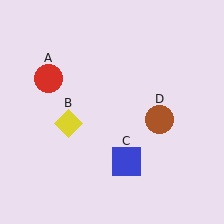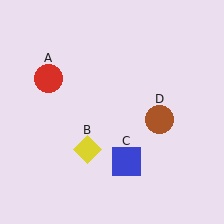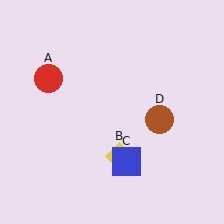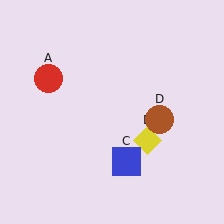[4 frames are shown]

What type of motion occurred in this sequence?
The yellow diamond (object B) rotated counterclockwise around the center of the scene.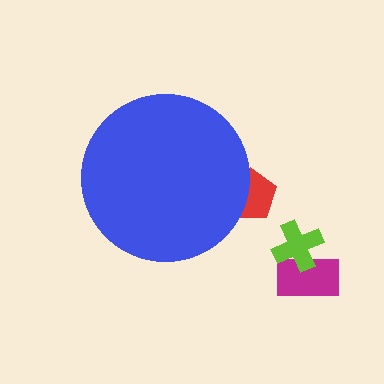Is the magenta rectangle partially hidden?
No, the magenta rectangle is fully visible.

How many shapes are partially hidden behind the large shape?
1 shape is partially hidden.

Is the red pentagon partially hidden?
Yes, the red pentagon is partially hidden behind the blue circle.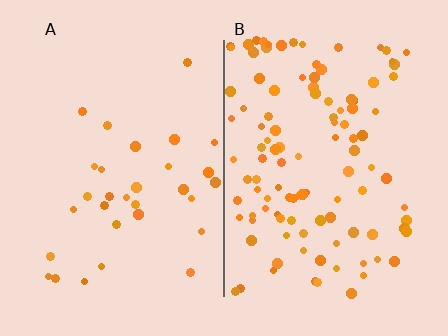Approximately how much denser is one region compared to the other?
Approximately 3.5× — region B over region A.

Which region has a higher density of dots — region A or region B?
B (the right).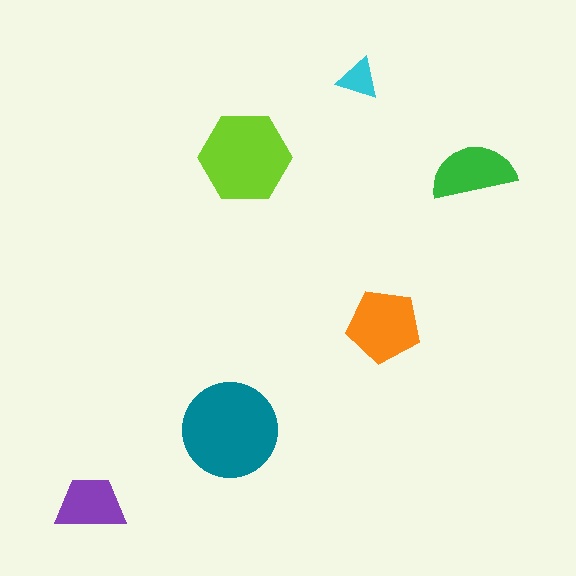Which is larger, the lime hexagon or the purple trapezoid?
The lime hexagon.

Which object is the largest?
The teal circle.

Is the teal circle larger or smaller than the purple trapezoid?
Larger.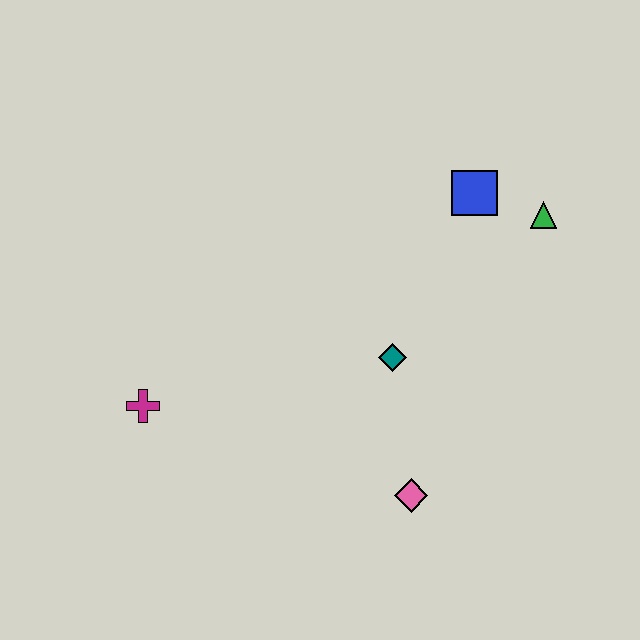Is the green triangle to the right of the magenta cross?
Yes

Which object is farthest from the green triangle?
The magenta cross is farthest from the green triangle.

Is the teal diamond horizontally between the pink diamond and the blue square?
No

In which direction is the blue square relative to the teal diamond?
The blue square is above the teal diamond.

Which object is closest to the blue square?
The green triangle is closest to the blue square.